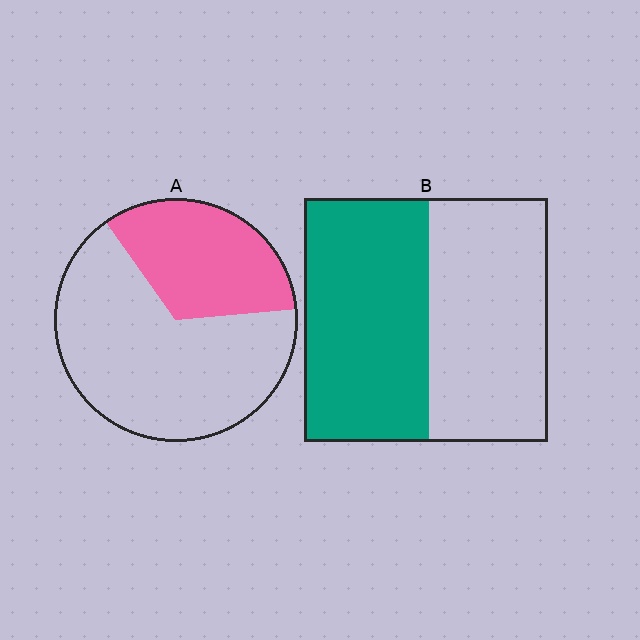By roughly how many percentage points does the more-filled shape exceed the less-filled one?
By roughly 20 percentage points (B over A).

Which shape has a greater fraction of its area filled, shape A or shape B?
Shape B.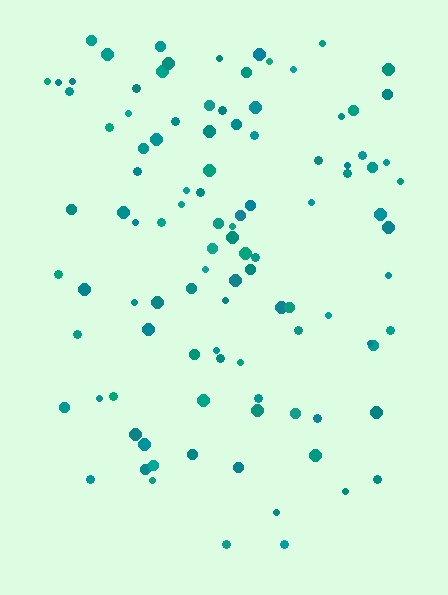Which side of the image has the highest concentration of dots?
The top.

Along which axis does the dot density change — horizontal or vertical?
Vertical.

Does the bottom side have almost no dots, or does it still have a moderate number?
Still a moderate number, just noticeably fewer than the top.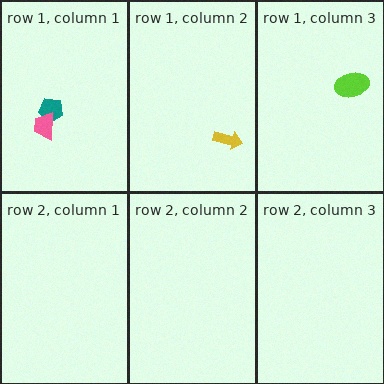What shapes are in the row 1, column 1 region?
The teal pentagon, the pink trapezoid.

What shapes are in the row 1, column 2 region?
The yellow arrow.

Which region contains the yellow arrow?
The row 1, column 2 region.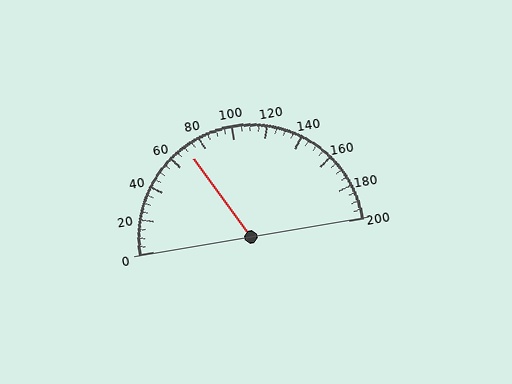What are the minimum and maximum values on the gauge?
The gauge ranges from 0 to 200.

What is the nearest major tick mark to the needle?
The nearest major tick mark is 80.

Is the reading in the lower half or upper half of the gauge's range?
The reading is in the lower half of the range (0 to 200).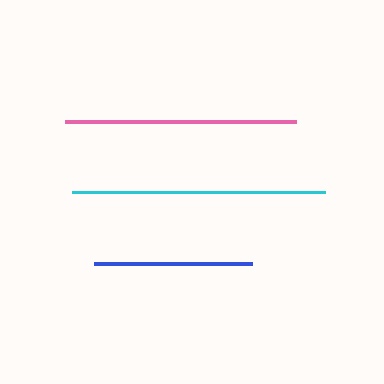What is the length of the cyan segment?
The cyan segment is approximately 253 pixels long.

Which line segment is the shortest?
The blue line is the shortest at approximately 158 pixels.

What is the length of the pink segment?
The pink segment is approximately 231 pixels long.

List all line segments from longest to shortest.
From longest to shortest: cyan, pink, blue.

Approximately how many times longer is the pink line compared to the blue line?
The pink line is approximately 1.5 times the length of the blue line.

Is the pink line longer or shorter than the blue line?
The pink line is longer than the blue line.